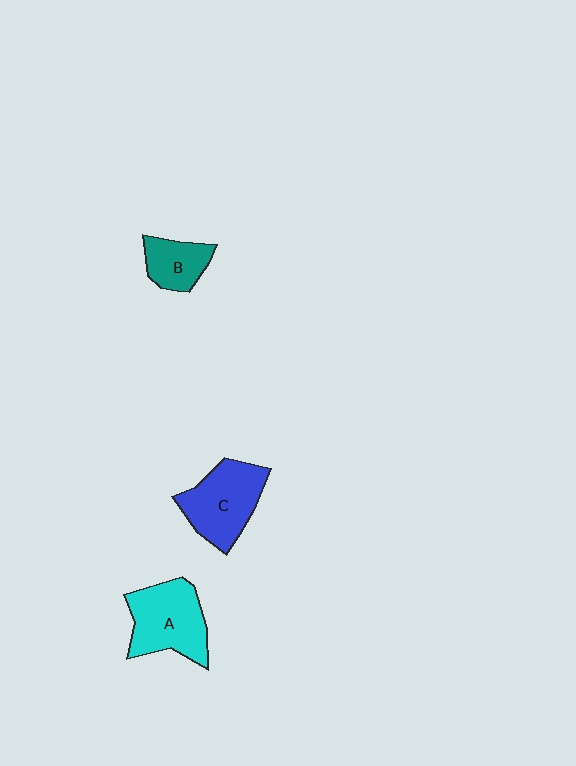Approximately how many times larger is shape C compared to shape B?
Approximately 1.8 times.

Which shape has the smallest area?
Shape B (teal).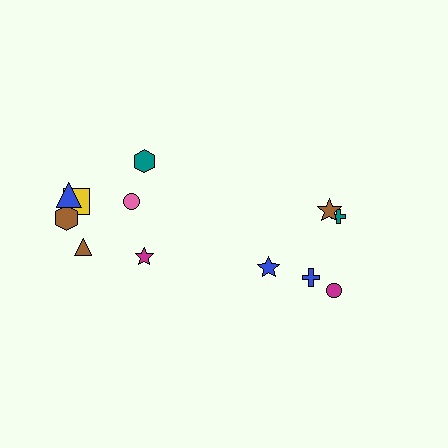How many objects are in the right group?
There are 5 objects.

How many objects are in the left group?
There are 7 objects.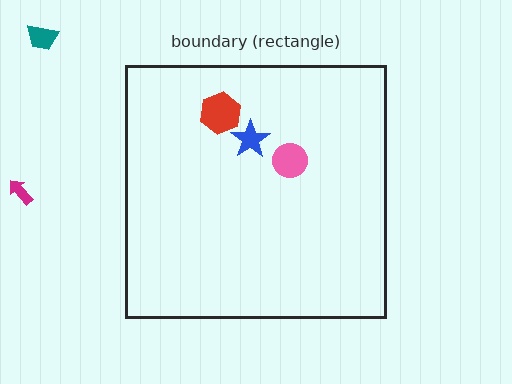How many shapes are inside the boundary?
3 inside, 2 outside.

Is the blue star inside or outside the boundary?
Inside.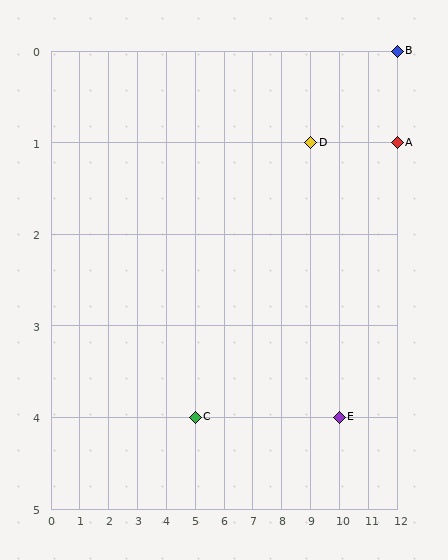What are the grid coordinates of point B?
Point B is at grid coordinates (12, 0).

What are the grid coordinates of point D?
Point D is at grid coordinates (9, 1).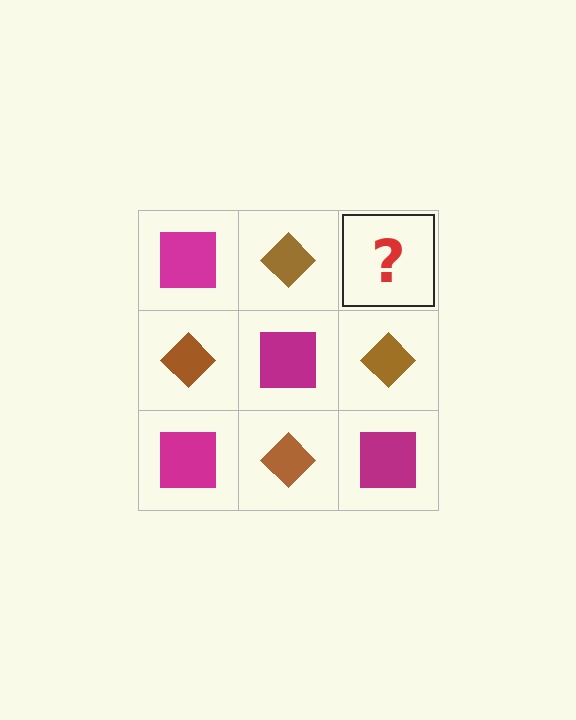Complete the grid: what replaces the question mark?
The question mark should be replaced with a magenta square.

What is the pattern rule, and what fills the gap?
The rule is that it alternates magenta square and brown diamond in a checkerboard pattern. The gap should be filled with a magenta square.